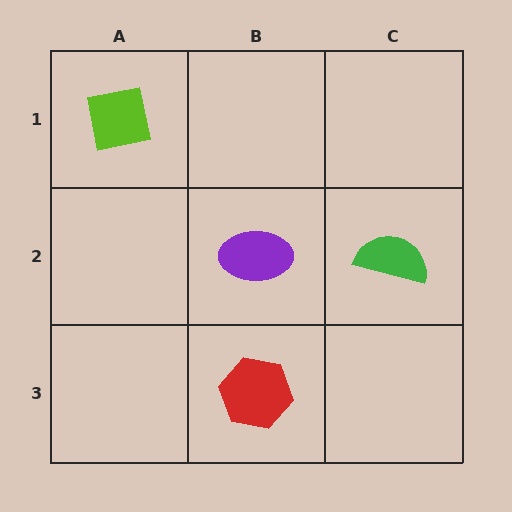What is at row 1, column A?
A lime square.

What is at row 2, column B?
A purple ellipse.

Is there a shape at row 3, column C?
No, that cell is empty.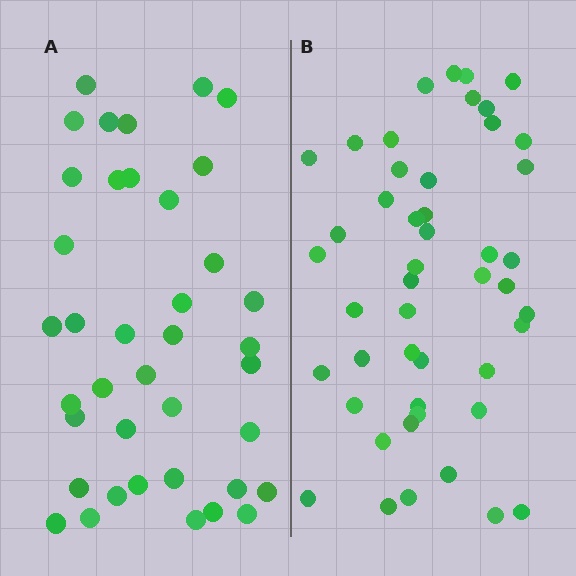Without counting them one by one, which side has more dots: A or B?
Region B (the right region) has more dots.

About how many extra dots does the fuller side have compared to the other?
Region B has roughly 8 or so more dots than region A.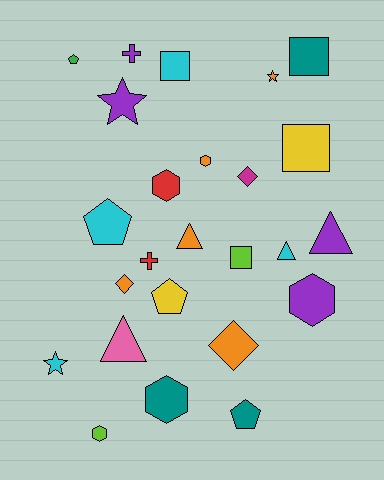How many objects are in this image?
There are 25 objects.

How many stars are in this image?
There are 3 stars.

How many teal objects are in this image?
There are 3 teal objects.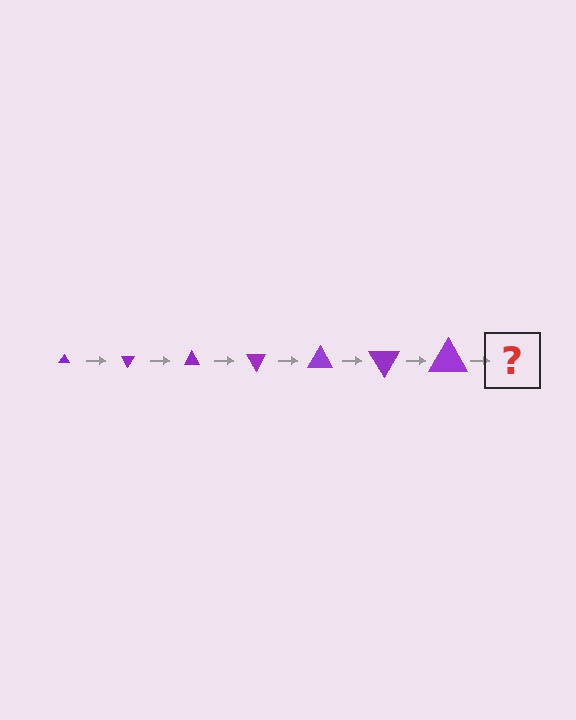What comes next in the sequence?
The next element should be a triangle, larger than the previous one and rotated 420 degrees from the start.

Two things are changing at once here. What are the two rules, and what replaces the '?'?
The two rules are that the triangle grows larger each step and it rotates 60 degrees each step. The '?' should be a triangle, larger than the previous one and rotated 420 degrees from the start.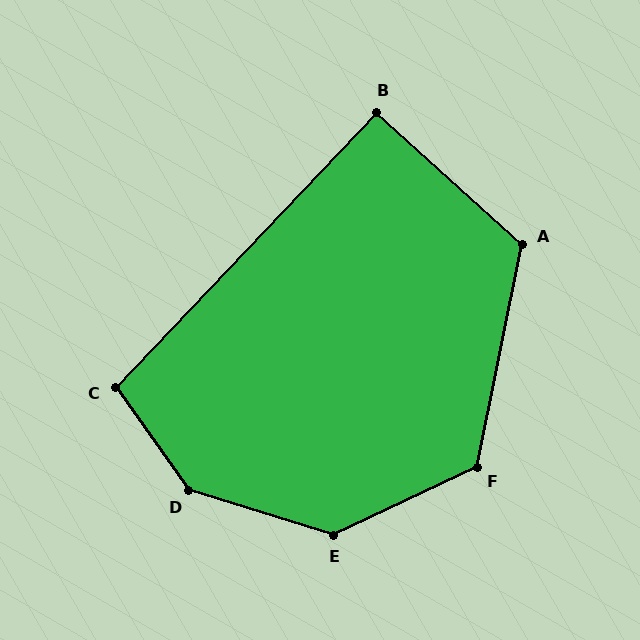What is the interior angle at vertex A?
Approximately 121 degrees (obtuse).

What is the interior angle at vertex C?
Approximately 101 degrees (obtuse).